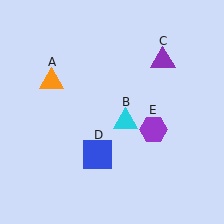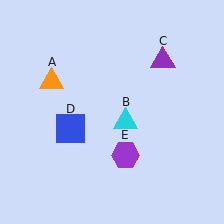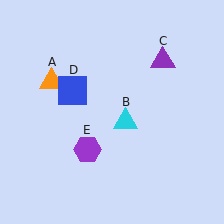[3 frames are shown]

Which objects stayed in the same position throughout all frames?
Orange triangle (object A) and cyan triangle (object B) and purple triangle (object C) remained stationary.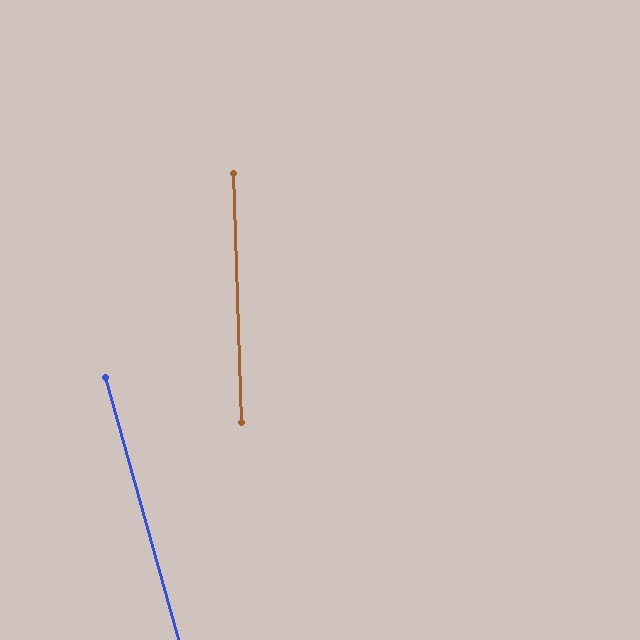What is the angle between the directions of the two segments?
Approximately 14 degrees.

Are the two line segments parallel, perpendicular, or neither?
Neither parallel nor perpendicular — they differ by about 14°.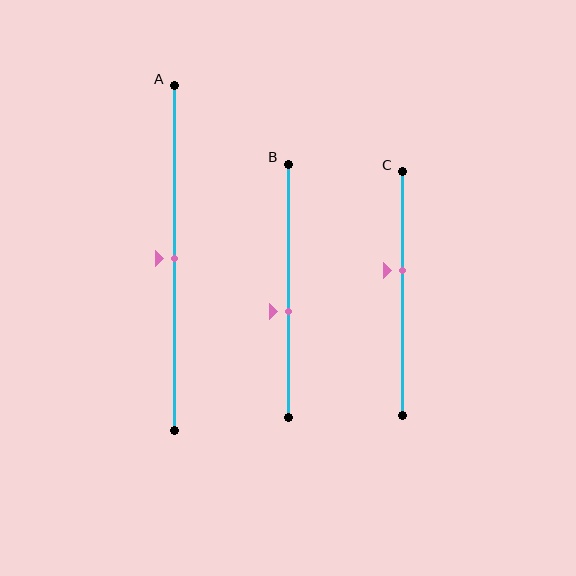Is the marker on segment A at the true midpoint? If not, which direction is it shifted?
Yes, the marker on segment A is at the true midpoint.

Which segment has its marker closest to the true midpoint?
Segment A has its marker closest to the true midpoint.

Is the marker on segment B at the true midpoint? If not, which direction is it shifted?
No, the marker on segment B is shifted downward by about 8% of the segment length.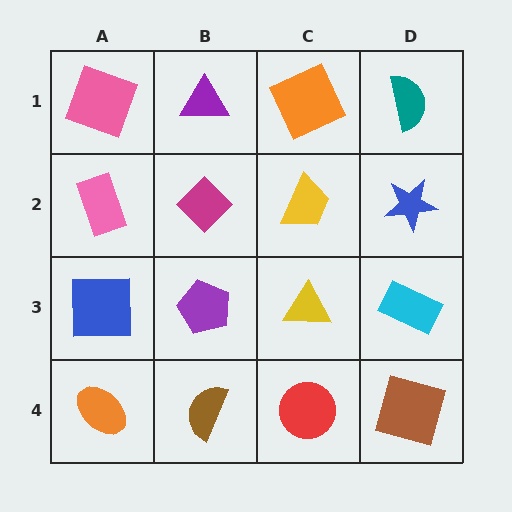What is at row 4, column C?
A red circle.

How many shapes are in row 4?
4 shapes.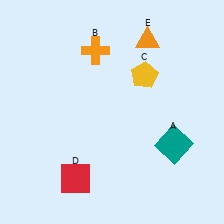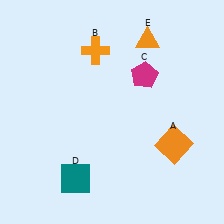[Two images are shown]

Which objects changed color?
A changed from teal to orange. C changed from yellow to magenta. D changed from red to teal.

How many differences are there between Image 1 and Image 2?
There are 3 differences between the two images.